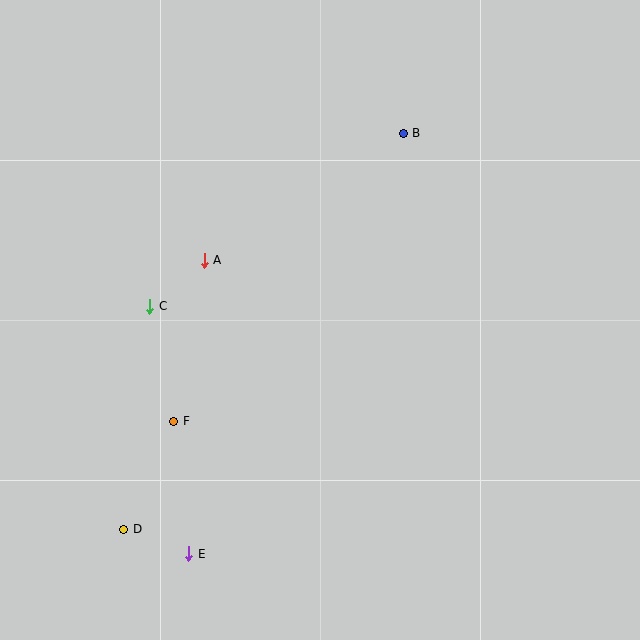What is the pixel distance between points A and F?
The distance between A and F is 164 pixels.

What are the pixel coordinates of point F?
Point F is at (174, 421).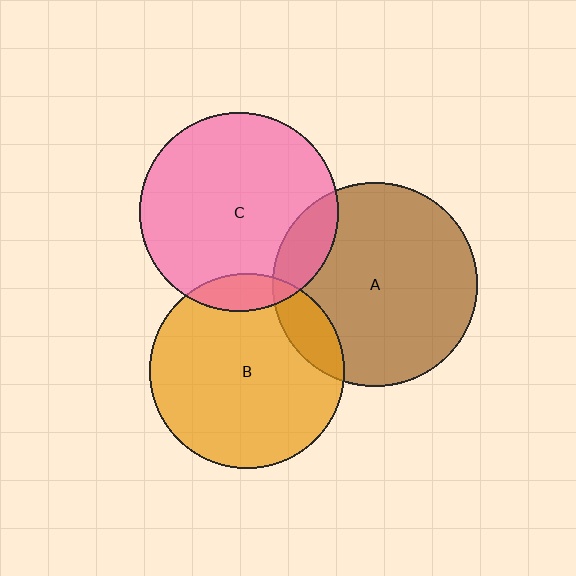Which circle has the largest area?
Circle A (brown).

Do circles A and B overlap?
Yes.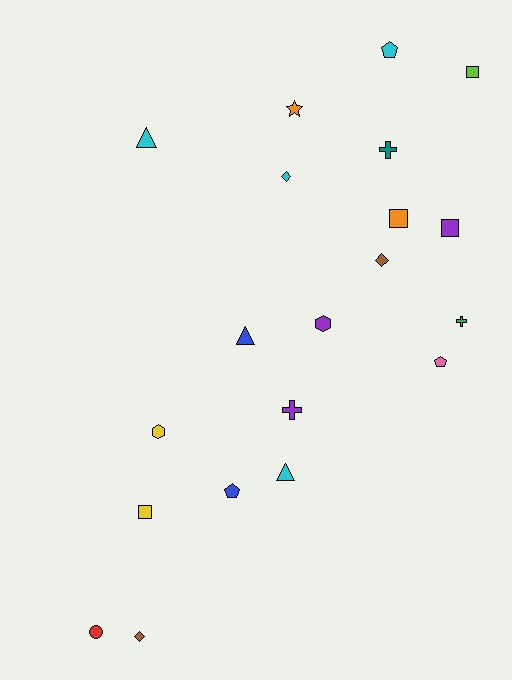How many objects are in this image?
There are 20 objects.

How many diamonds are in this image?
There are 3 diamonds.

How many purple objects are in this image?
There are 3 purple objects.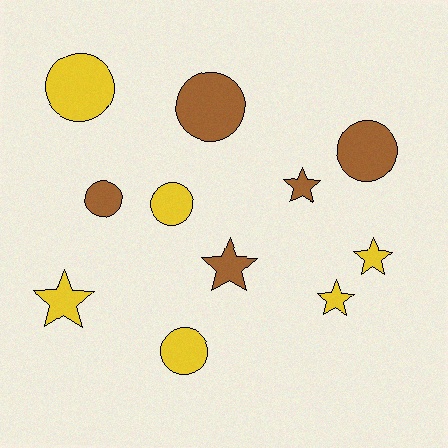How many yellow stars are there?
There are 3 yellow stars.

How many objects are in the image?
There are 11 objects.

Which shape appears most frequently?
Circle, with 6 objects.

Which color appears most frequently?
Yellow, with 6 objects.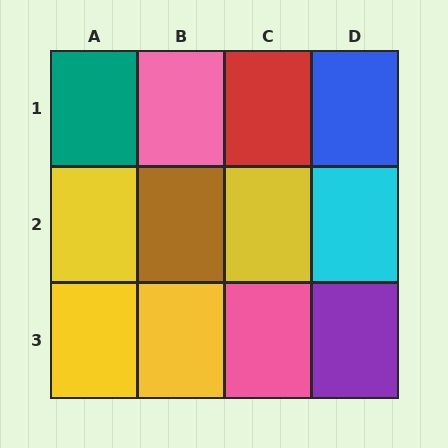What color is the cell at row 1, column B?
Pink.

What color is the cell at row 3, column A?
Yellow.